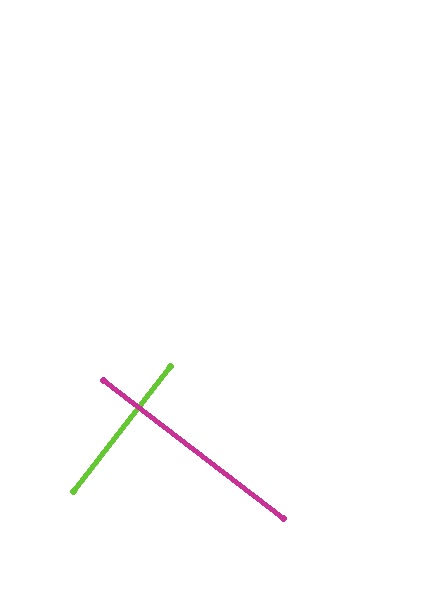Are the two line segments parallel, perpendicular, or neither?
Perpendicular — they meet at approximately 90°.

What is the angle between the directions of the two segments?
Approximately 90 degrees.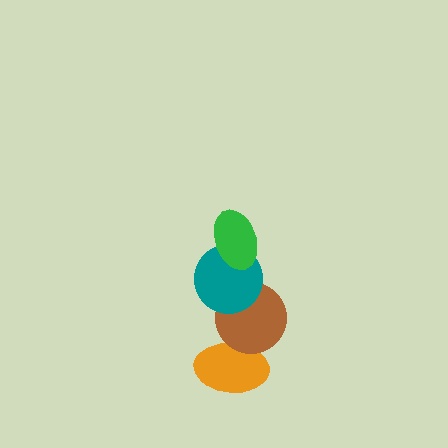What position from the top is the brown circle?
The brown circle is 3rd from the top.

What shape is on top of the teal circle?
The green ellipse is on top of the teal circle.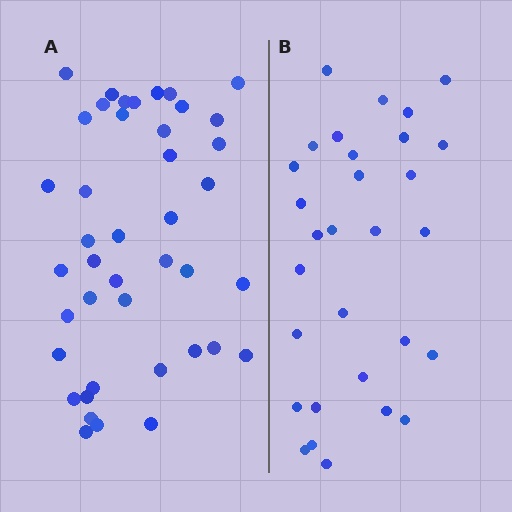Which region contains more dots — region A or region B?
Region A (the left region) has more dots.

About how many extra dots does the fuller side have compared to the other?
Region A has roughly 12 or so more dots than region B.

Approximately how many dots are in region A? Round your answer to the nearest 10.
About 40 dots. (The exact count is 42, which rounds to 40.)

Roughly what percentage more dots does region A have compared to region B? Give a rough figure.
About 40% more.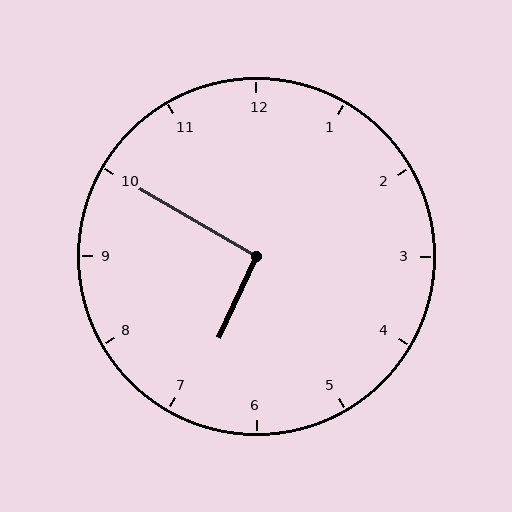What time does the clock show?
6:50.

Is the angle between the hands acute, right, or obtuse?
It is right.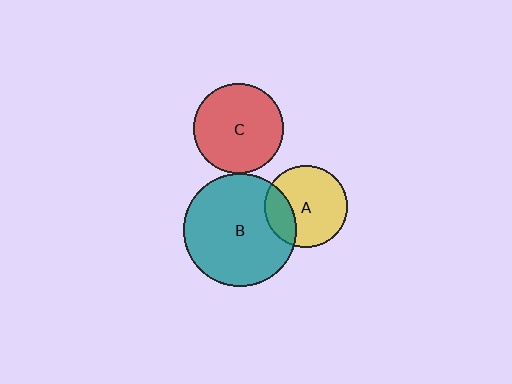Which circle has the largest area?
Circle B (teal).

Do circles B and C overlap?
Yes.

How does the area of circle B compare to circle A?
Approximately 1.9 times.